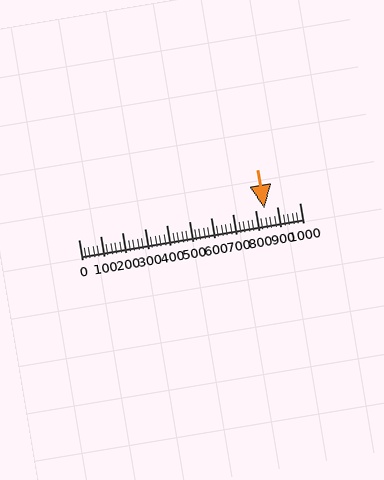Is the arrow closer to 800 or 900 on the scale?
The arrow is closer to 800.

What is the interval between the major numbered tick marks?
The major tick marks are spaced 100 units apart.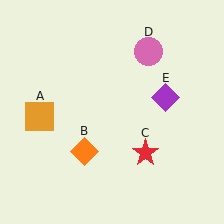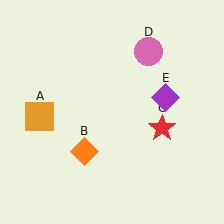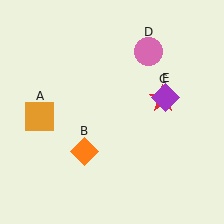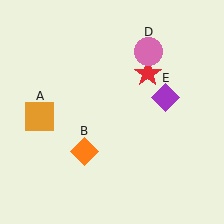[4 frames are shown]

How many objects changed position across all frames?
1 object changed position: red star (object C).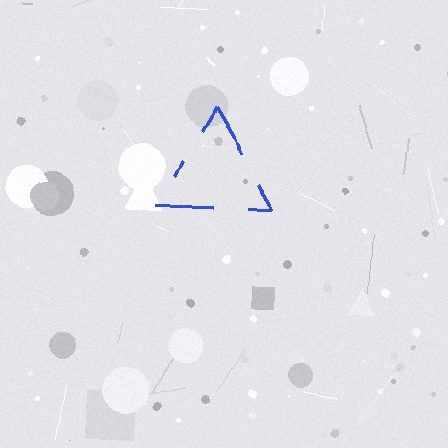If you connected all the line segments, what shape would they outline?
They would outline a triangle.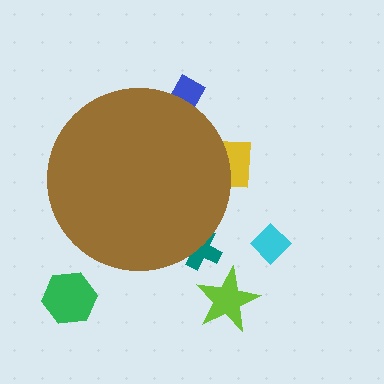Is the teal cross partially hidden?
Yes, the teal cross is partially hidden behind the brown circle.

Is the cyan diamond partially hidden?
No, the cyan diamond is fully visible.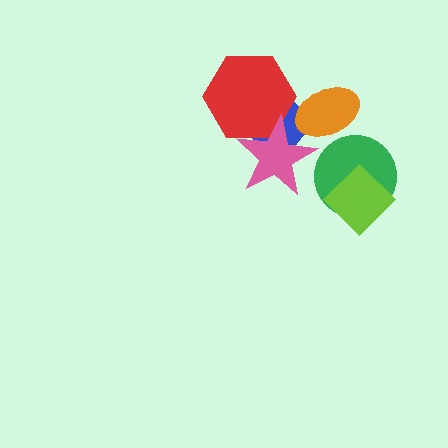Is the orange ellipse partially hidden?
Yes, it is partially covered by another shape.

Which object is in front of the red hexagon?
The pink star is in front of the red hexagon.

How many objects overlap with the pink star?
3 objects overlap with the pink star.